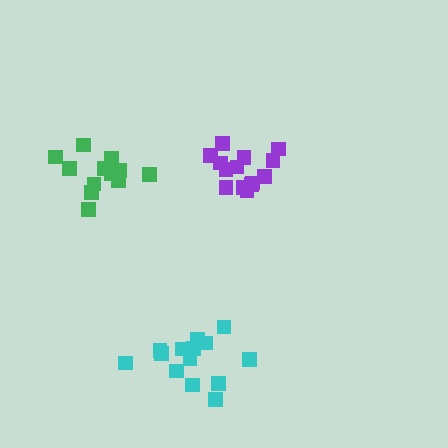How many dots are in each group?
Group 1: 14 dots, Group 2: 14 dots, Group 3: 13 dots (41 total).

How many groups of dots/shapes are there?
There are 3 groups.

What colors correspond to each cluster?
The clusters are colored: purple, cyan, green.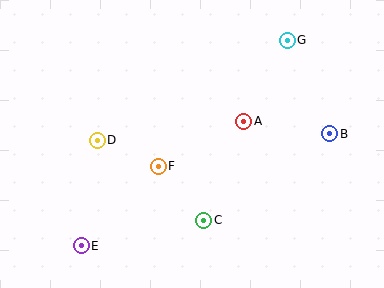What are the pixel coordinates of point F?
Point F is at (158, 166).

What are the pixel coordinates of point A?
Point A is at (244, 121).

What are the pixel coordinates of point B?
Point B is at (330, 134).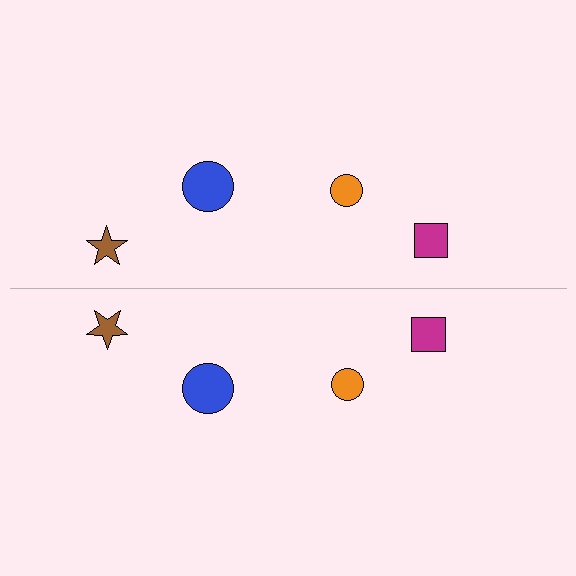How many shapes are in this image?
There are 8 shapes in this image.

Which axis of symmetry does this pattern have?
The pattern has a horizontal axis of symmetry running through the center of the image.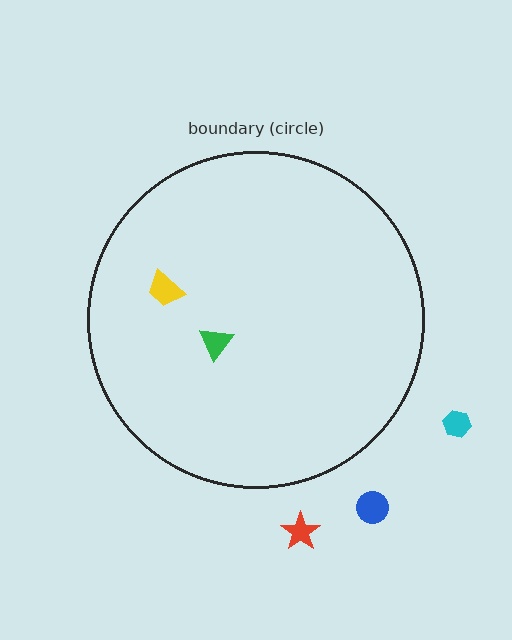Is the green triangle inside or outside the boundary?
Inside.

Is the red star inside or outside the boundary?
Outside.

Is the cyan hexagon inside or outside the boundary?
Outside.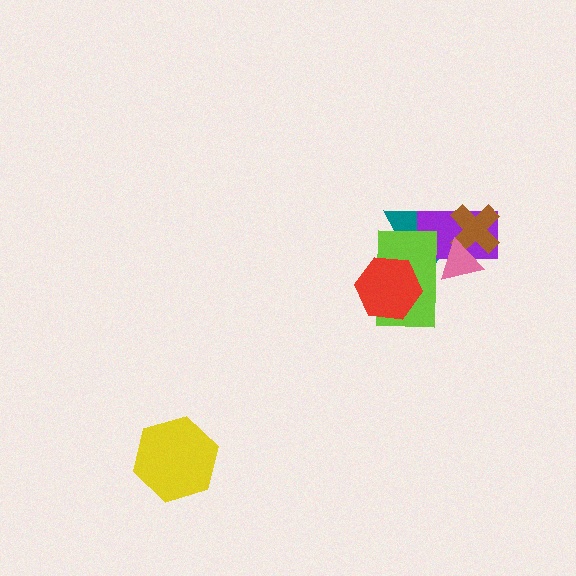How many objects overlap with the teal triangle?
5 objects overlap with the teal triangle.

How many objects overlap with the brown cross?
3 objects overlap with the brown cross.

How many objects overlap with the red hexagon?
2 objects overlap with the red hexagon.